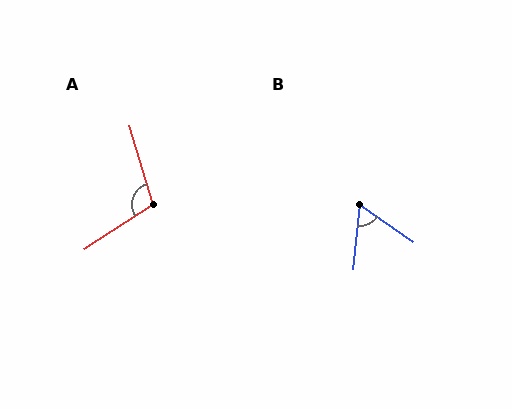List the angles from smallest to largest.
B (61°), A (106°).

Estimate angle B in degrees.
Approximately 61 degrees.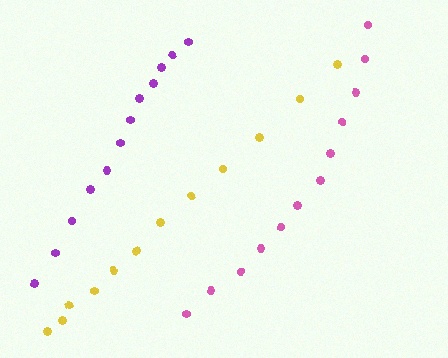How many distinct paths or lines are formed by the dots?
There are 3 distinct paths.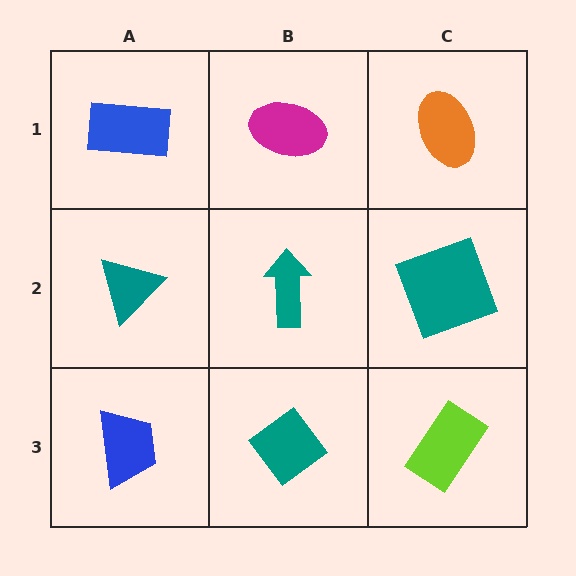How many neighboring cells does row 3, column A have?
2.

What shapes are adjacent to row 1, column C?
A teal square (row 2, column C), a magenta ellipse (row 1, column B).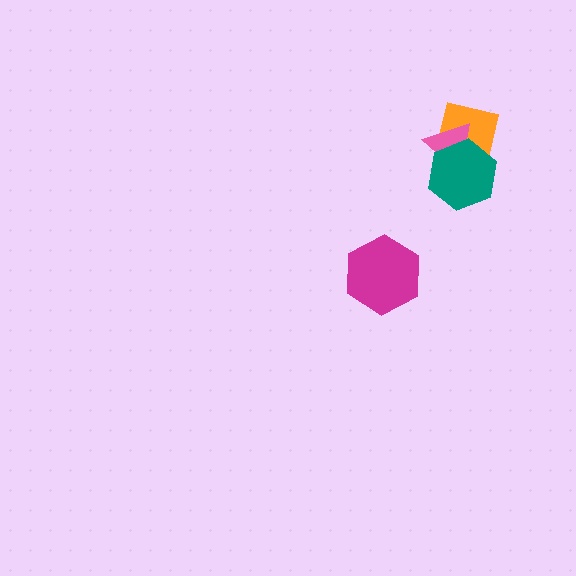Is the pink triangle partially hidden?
Yes, it is partially covered by another shape.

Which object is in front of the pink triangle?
The teal hexagon is in front of the pink triangle.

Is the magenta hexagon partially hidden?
No, no other shape covers it.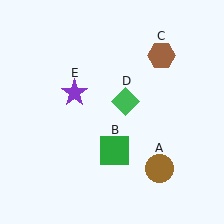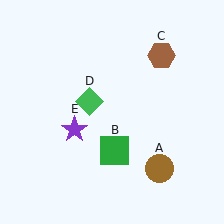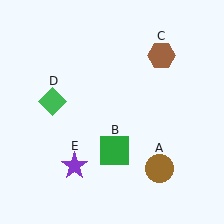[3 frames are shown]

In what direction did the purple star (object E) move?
The purple star (object E) moved down.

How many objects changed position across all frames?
2 objects changed position: green diamond (object D), purple star (object E).